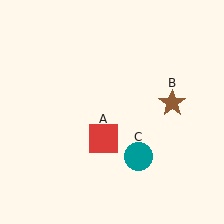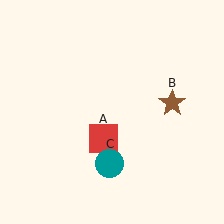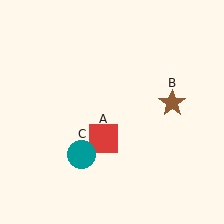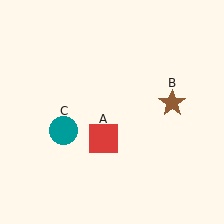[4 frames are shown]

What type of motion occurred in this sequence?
The teal circle (object C) rotated clockwise around the center of the scene.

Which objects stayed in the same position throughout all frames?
Red square (object A) and brown star (object B) remained stationary.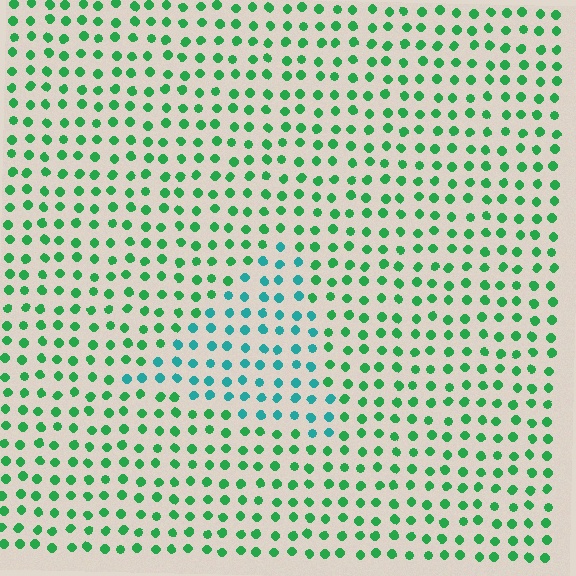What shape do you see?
I see a triangle.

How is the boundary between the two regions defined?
The boundary is defined purely by a slight shift in hue (about 40 degrees). Spacing, size, and orientation are identical on both sides.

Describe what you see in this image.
The image is filled with small green elements in a uniform arrangement. A triangle-shaped region is visible where the elements are tinted to a slightly different hue, forming a subtle color boundary.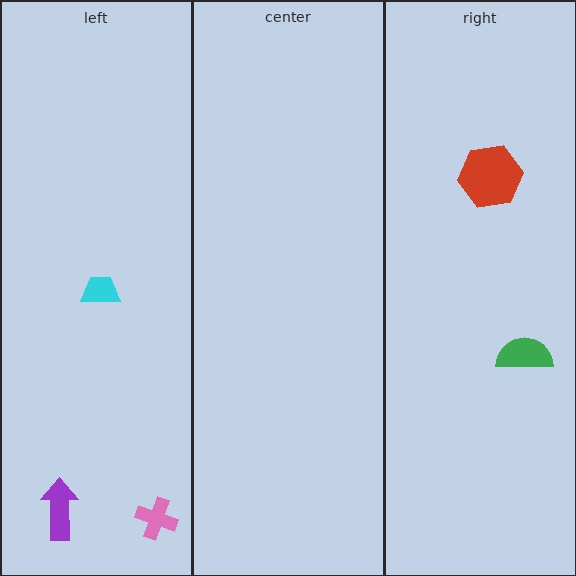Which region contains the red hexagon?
The right region.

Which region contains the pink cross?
The left region.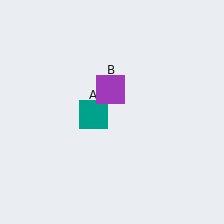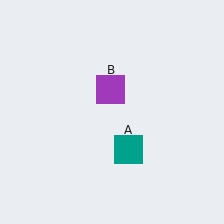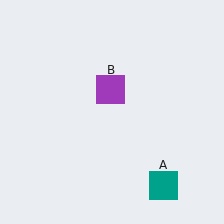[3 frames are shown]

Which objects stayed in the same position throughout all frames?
Purple square (object B) remained stationary.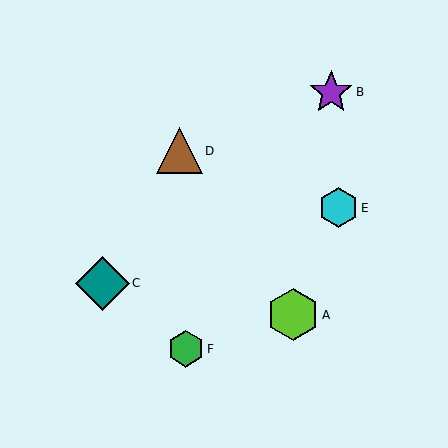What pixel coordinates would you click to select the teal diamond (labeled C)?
Click at (102, 283) to select the teal diamond C.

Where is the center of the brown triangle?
The center of the brown triangle is at (179, 151).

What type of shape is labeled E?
Shape E is a cyan hexagon.